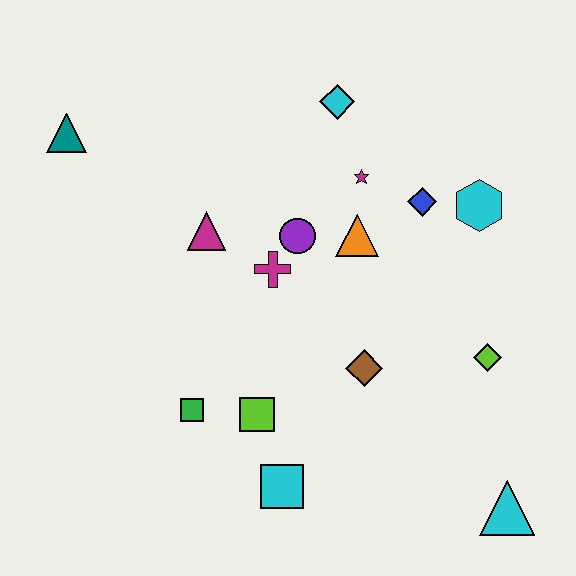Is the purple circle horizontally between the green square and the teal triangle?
No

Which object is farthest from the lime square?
The teal triangle is farthest from the lime square.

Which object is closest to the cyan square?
The lime square is closest to the cyan square.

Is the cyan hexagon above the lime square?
Yes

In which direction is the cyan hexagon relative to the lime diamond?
The cyan hexagon is above the lime diamond.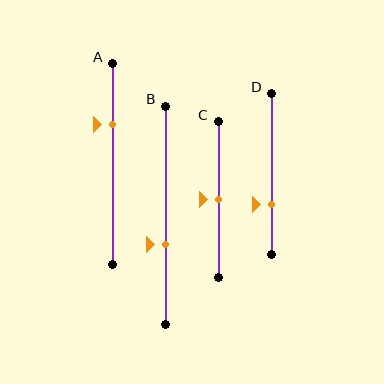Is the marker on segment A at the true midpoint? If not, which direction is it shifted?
No, the marker on segment A is shifted upward by about 20% of the segment length.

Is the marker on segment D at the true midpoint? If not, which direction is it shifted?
No, the marker on segment D is shifted downward by about 19% of the segment length.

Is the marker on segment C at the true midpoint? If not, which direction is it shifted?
Yes, the marker on segment C is at the true midpoint.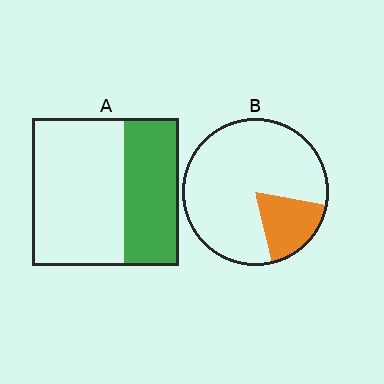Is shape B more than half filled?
No.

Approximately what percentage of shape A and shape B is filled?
A is approximately 35% and B is approximately 20%.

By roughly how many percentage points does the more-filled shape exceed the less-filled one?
By roughly 20 percentage points (A over B).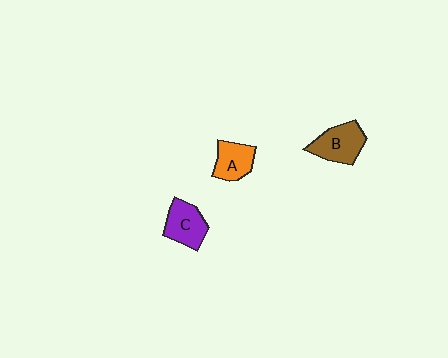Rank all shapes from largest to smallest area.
From largest to smallest: B (brown), C (purple), A (orange).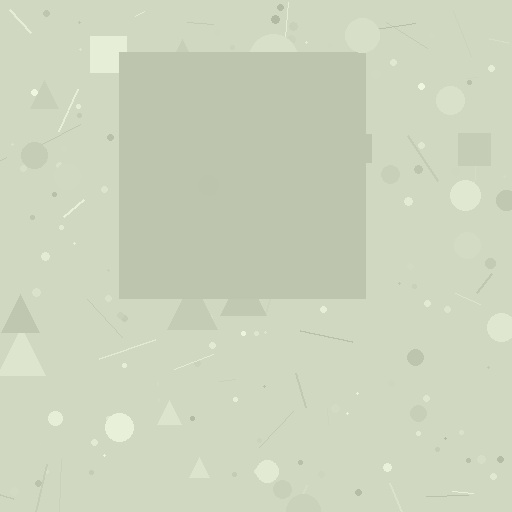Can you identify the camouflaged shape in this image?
The camouflaged shape is a square.